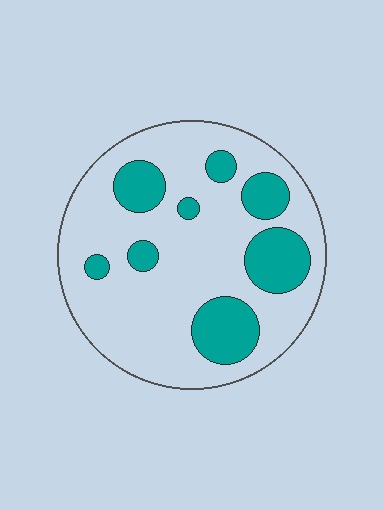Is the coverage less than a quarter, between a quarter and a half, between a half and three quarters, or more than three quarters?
Less than a quarter.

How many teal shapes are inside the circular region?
8.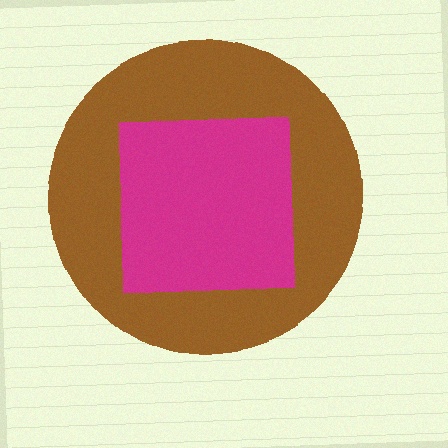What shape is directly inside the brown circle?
The magenta square.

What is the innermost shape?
The magenta square.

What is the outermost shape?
The brown circle.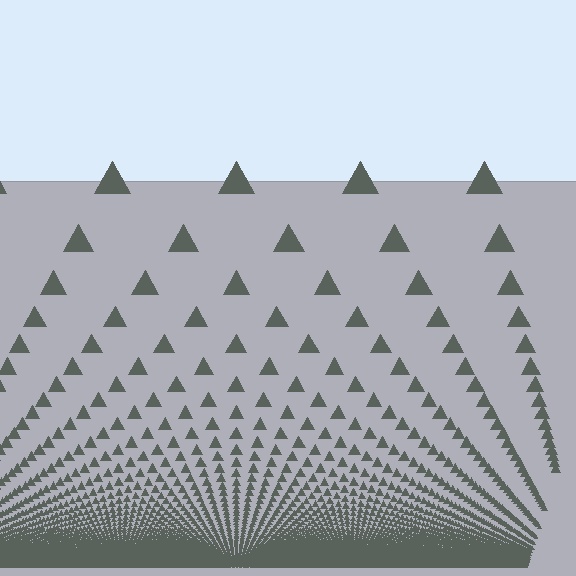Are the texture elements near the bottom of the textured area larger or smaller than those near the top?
Smaller. The gradient is inverted — elements near the bottom are smaller and denser.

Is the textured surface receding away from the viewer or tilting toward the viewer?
The surface appears to tilt toward the viewer. Texture elements get larger and sparser toward the top.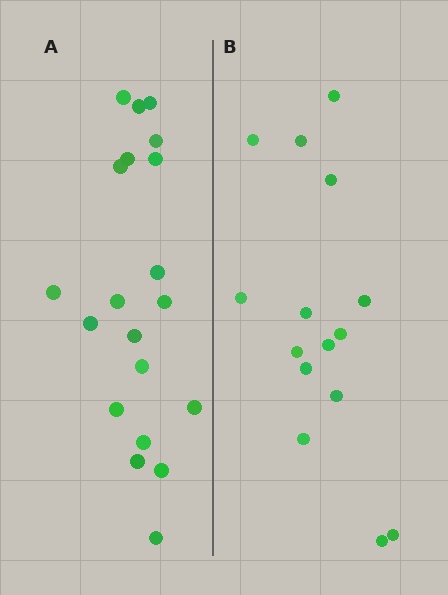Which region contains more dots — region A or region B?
Region A (the left region) has more dots.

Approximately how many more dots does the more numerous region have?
Region A has about 5 more dots than region B.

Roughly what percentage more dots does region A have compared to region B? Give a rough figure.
About 35% more.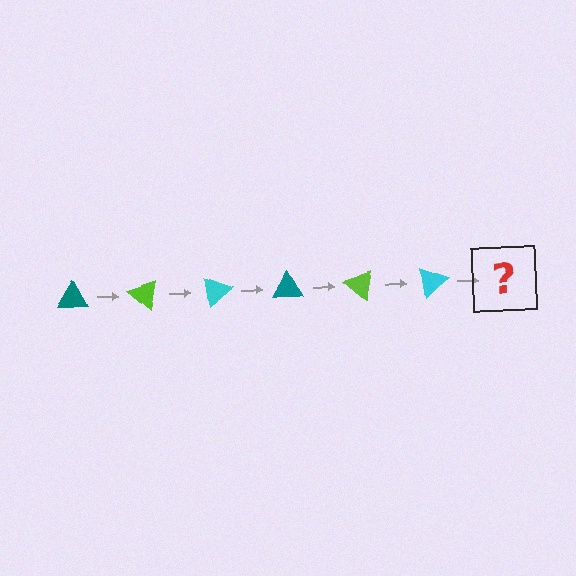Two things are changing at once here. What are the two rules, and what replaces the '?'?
The two rules are that it rotates 40 degrees each step and the color cycles through teal, lime, and cyan. The '?' should be a teal triangle, rotated 240 degrees from the start.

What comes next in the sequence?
The next element should be a teal triangle, rotated 240 degrees from the start.